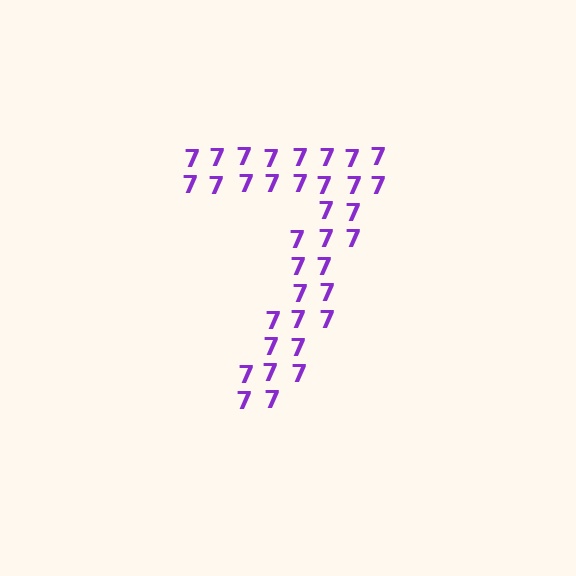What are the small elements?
The small elements are digit 7's.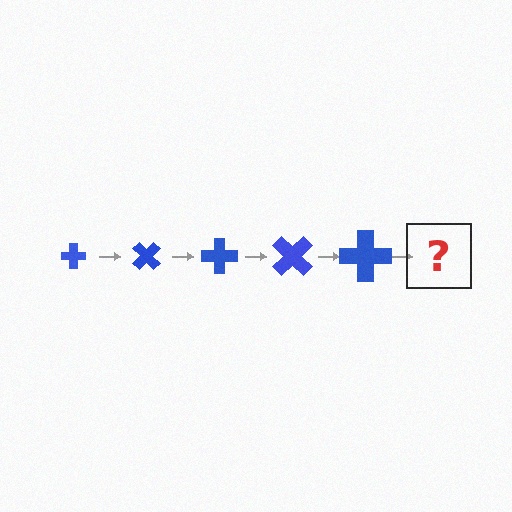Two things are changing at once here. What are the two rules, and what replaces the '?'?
The two rules are that the cross grows larger each step and it rotates 45 degrees each step. The '?' should be a cross, larger than the previous one and rotated 225 degrees from the start.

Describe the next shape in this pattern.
It should be a cross, larger than the previous one and rotated 225 degrees from the start.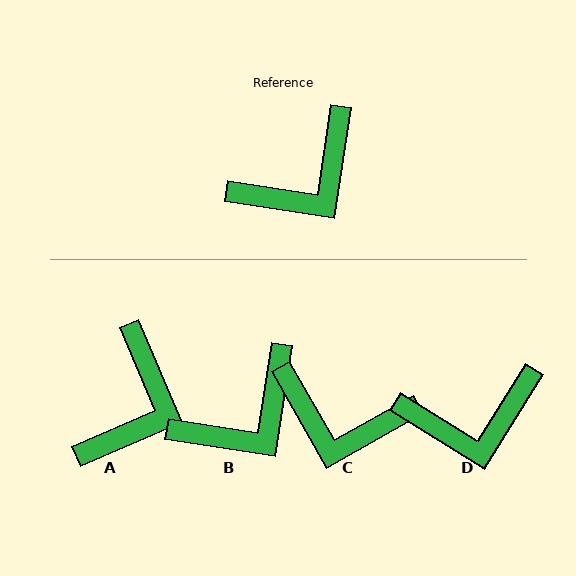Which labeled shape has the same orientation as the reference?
B.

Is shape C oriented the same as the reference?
No, it is off by about 52 degrees.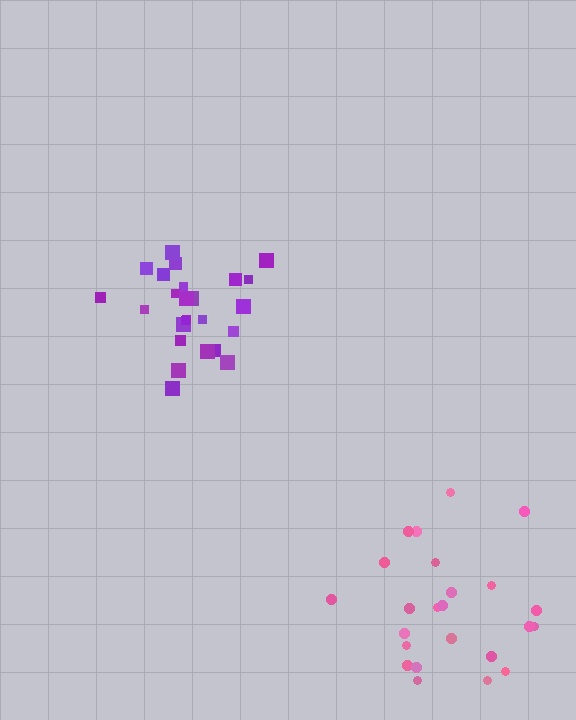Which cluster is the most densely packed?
Purple.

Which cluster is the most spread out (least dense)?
Pink.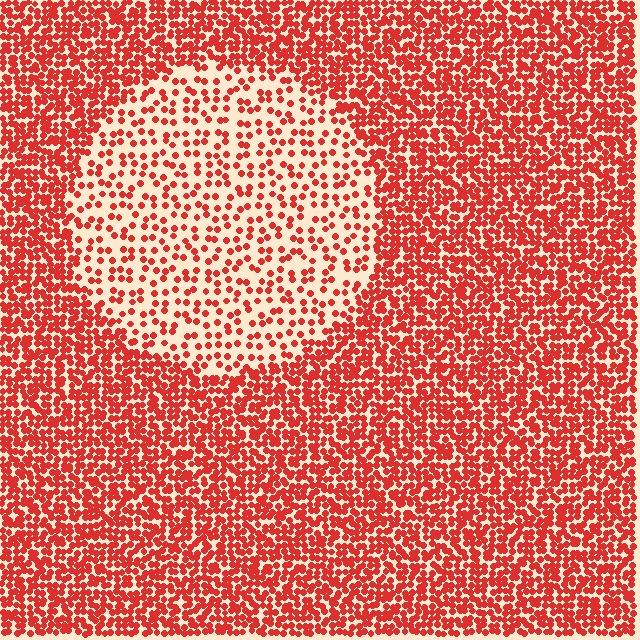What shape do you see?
I see a circle.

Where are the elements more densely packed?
The elements are more densely packed outside the circle boundary.